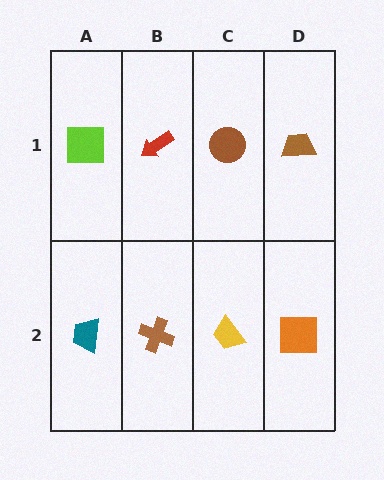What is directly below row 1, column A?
A teal trapezoid.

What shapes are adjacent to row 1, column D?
An orange square (row 2, column D), a brown circle (row 1, column C).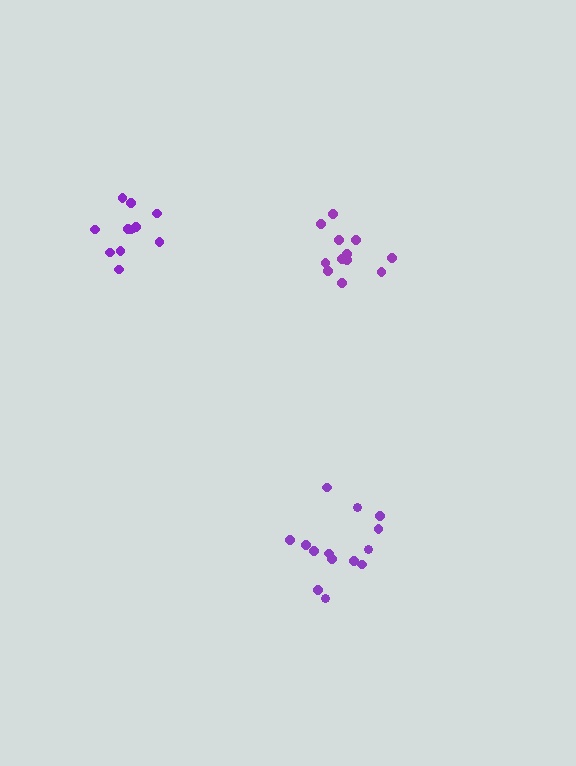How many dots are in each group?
Group 1: 14 dots, Group 2: 11 dots, Group 3: 12 dots (37 total).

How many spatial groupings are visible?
There are 3 spatial groupings.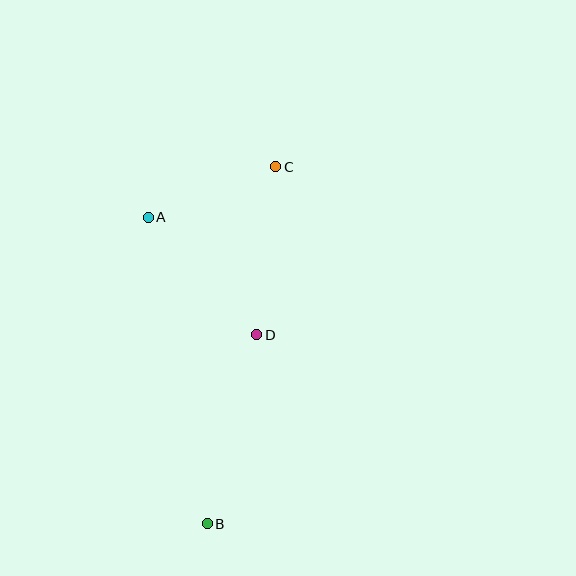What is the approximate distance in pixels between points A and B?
The distance between A and B is approximately 312 pixels.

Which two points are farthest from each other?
Points B and C are farthest from each other.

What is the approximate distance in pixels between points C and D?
The distance between C and D is approximately 169 pixels.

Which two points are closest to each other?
Points A and C are closest to each other.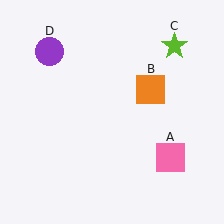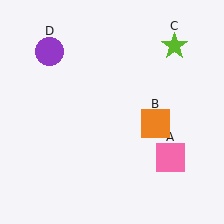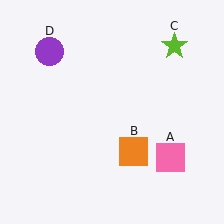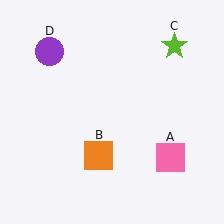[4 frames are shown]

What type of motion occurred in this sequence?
The orange square (object B) rotated clockwise around the center of the scene.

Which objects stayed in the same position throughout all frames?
Pink square (object A) and lime star (object C) and purple circle (object D) remained stationary.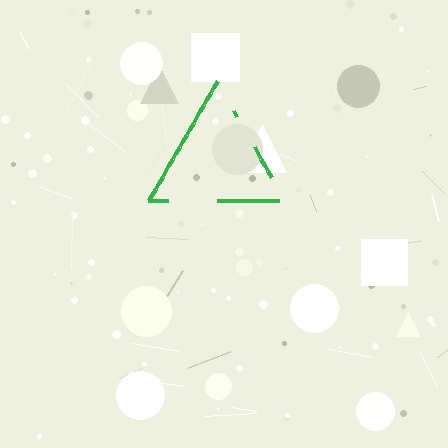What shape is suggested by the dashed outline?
The dashed outline suggests a triangle.